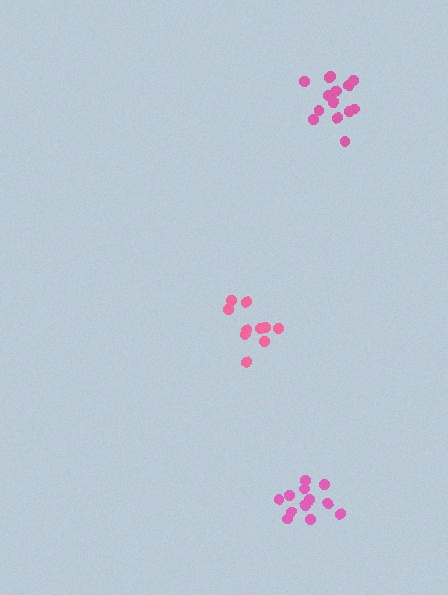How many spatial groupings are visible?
There are 3 spatial groupings.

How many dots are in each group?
Group 1: 12 dots, Group 2: 15 dots, Group 3: 10 dots (37 total).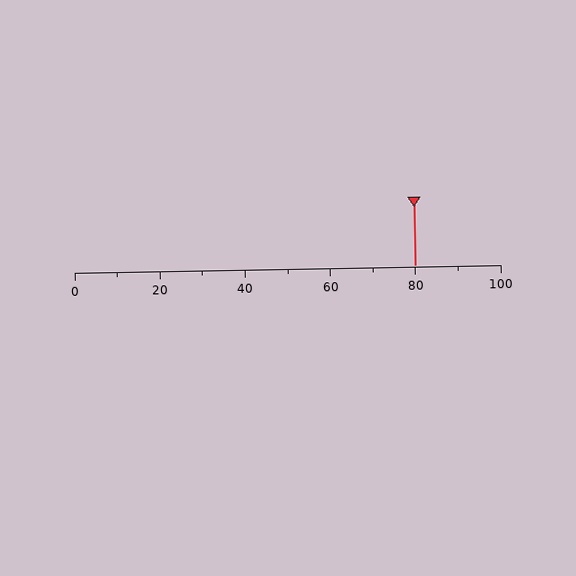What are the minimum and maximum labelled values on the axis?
The axis runs from 0 to 100.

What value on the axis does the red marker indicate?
The marker indicates approximately 80.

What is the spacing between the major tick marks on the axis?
The major ticks are spaced 20 apart.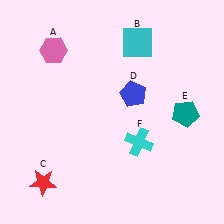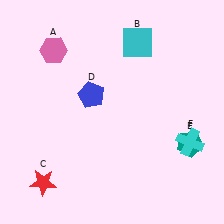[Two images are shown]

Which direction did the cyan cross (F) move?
The cyan cross (F) moved right.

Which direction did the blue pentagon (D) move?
The blue pentagon (D) moved left.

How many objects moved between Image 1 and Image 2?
3 objects moved between the two images.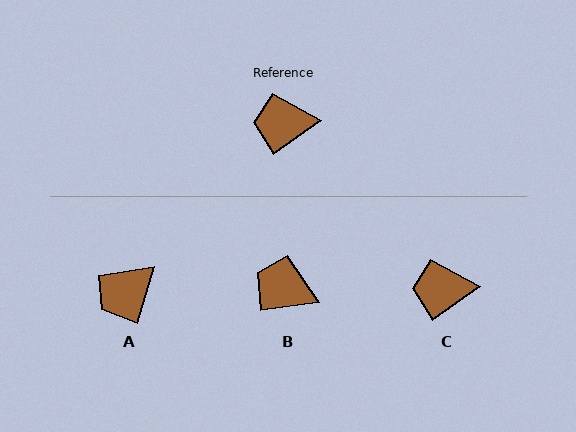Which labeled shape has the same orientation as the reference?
C.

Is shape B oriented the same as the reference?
No, it is off by about 27 degrees.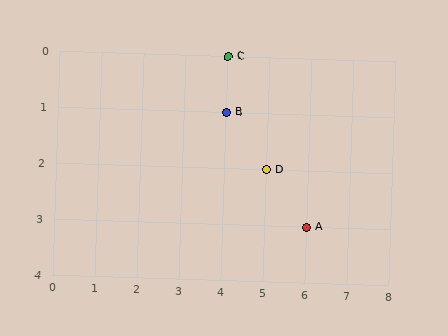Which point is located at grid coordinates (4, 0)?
Point C is at (4, 0).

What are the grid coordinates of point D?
Point D is at grid coordinates (5, 2).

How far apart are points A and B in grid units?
Points A and B are 2 columns and 2 rows apart (about 2.8 grid units diagonally).